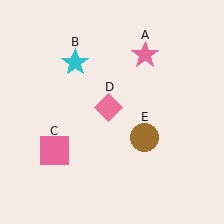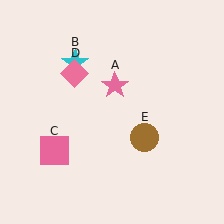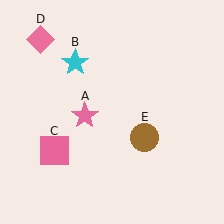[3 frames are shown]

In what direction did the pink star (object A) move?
The pink star (object A) moved down and to the left.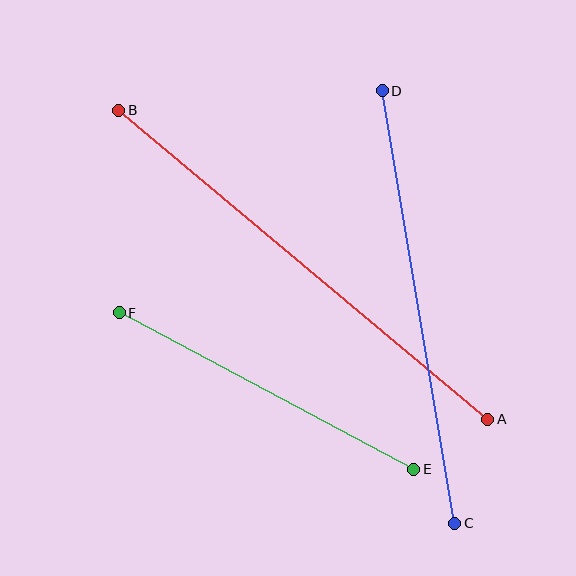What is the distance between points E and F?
The distance is approximately 333 pixels.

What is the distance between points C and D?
The distance is approximately 438 pixels.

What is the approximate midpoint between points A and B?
The midpoint is at approximately (303, 265) pixels.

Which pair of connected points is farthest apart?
Points A and B are farthest apart.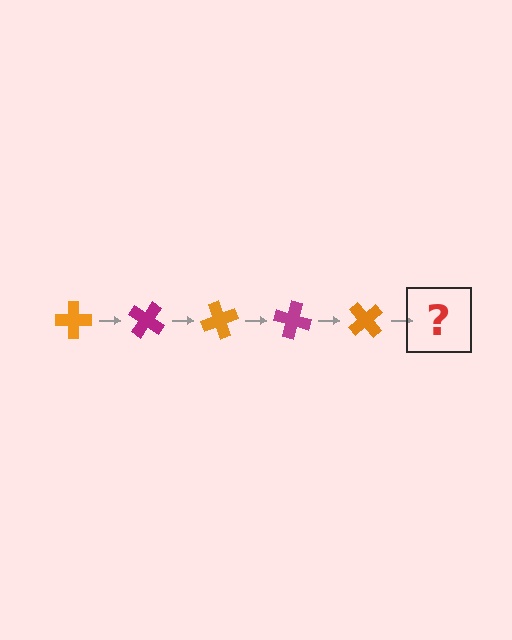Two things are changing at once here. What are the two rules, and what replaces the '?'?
The two rules are that it rotates 35 degrees each step and the color cycles through orange and magenta. The '?' should be a magenta cross, rotated 175 degrees from the start.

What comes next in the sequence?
The next element should be a magenta cross, rotated 175 degrees from the start.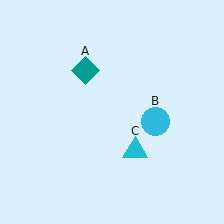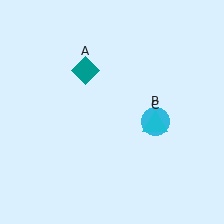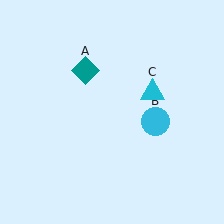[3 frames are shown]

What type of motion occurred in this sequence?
The cyan triangle (object C) rotated counterclockwise around the center of the scene.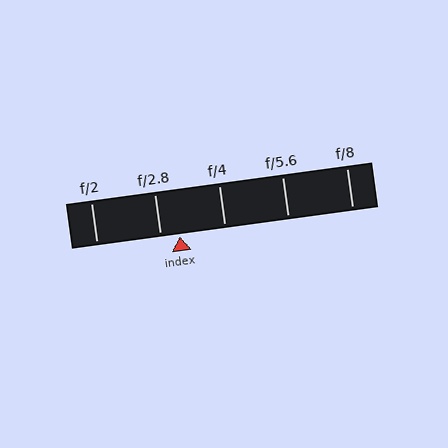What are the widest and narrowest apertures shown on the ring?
The widest aperture shown is f/2 and the narrowest is f/8.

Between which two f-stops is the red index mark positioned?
The index mark is between f/2.8 and f/4.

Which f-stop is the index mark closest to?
The index mark is closest to f/2.8.